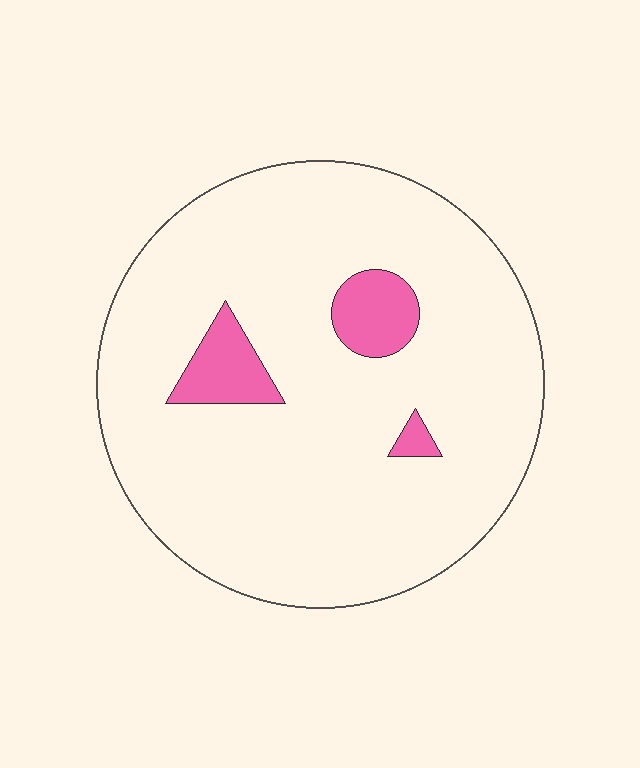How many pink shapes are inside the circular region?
3.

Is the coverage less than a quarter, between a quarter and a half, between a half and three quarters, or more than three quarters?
Less than a quarter.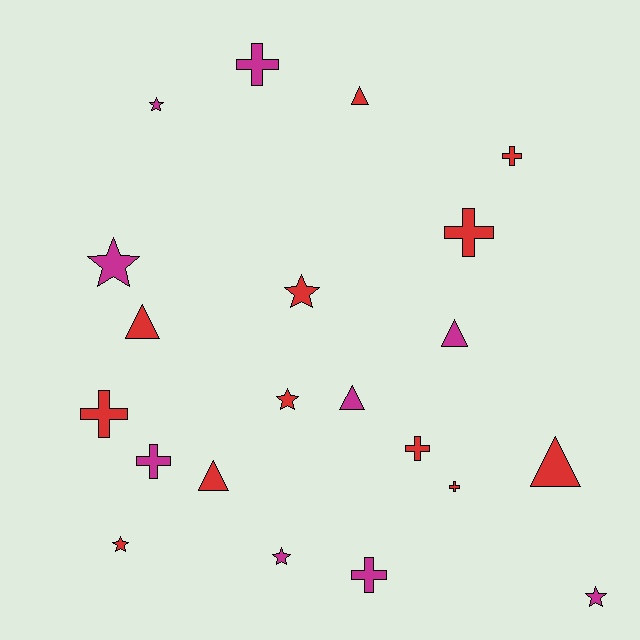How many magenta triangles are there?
There are 2 magenta triangles.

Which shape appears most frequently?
Cross, with 8 objects.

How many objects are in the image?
There are 21 objects.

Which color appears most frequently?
Red, with 12 objects.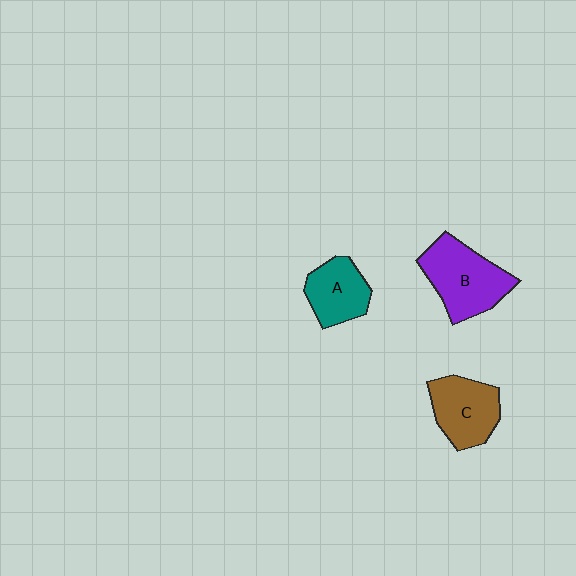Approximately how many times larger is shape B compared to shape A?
Approximately 1.4 times.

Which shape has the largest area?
Shape B (purple).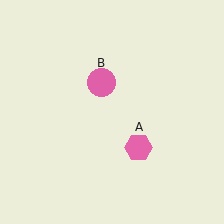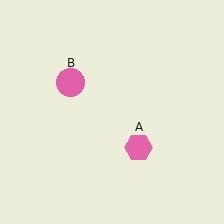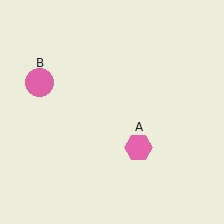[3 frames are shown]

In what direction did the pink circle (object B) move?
The pink circle (object B) moved left.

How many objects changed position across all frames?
1 object changed position: pink circle (object B).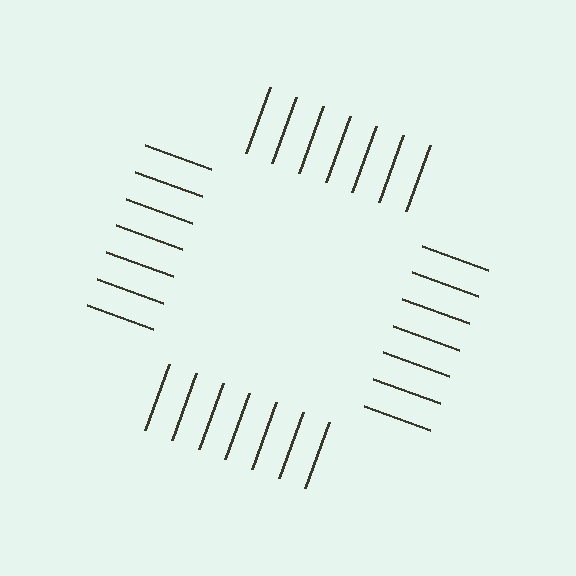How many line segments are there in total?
28 — 7 along each of the 4 edges.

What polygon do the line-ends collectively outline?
An illusory square — the line segments terminate on its edges but no continuous stroke is drawn.